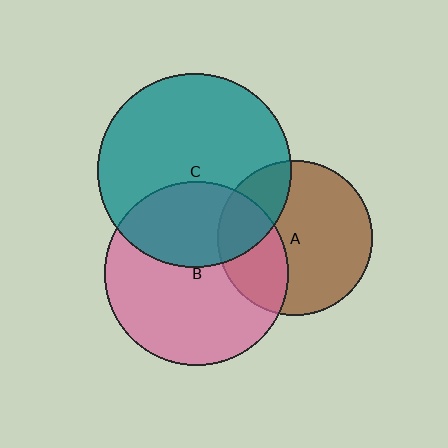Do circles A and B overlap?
Yes.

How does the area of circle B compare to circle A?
Approximately 1.4 times.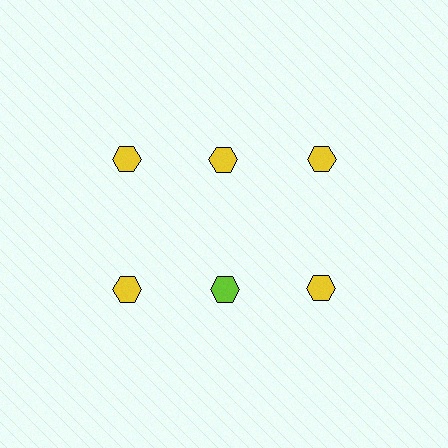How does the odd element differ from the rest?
It has a different color: lime instead of yellow.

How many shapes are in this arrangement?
There are 6 shapes arranged in a grid pattern.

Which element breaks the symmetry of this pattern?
The lime hexagon in the second row, second from left column breaks the symmetry. All other shapes are yellow hexagons.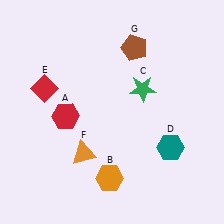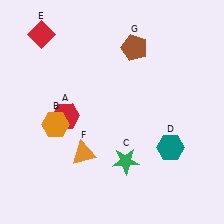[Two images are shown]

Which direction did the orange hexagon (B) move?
The orange hexagon (B) moved left.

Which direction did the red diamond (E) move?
The red diamond (E) moved up.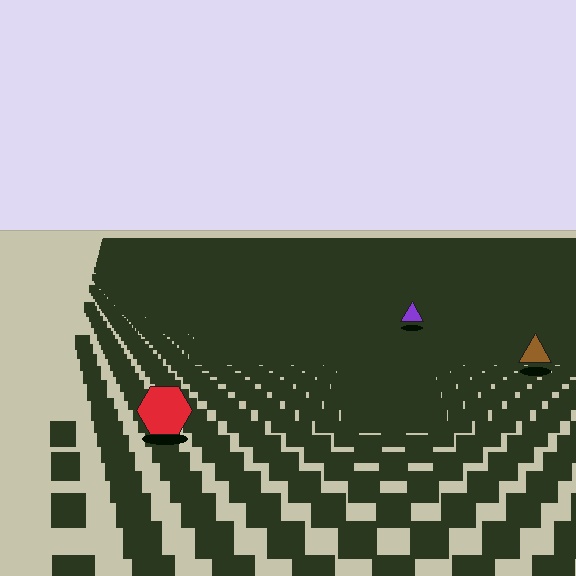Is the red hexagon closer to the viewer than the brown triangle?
Yes. The red hexagon is closer — you can tell from the texture gradient: the ground texture is coarser near it.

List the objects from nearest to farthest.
From nearest to farthest: the red hexagon, the brown triangle, the purple triangle.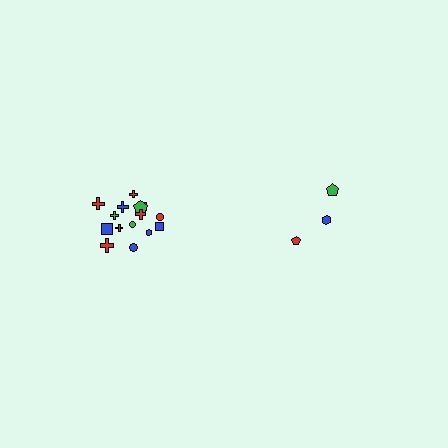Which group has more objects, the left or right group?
The left group.